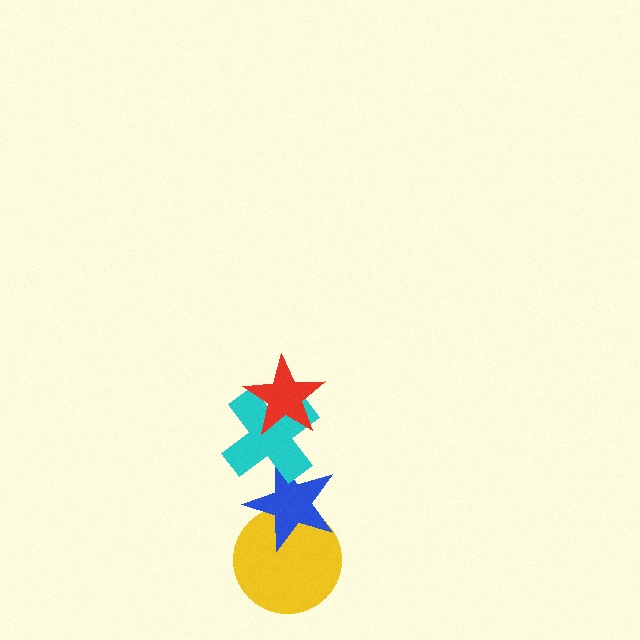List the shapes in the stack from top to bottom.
From top to bottom: the red star, the cyan cross, the blue star, the yellow circle.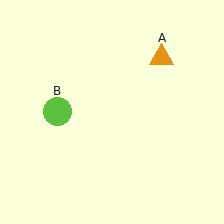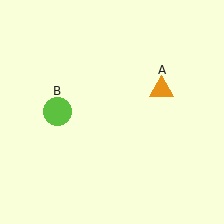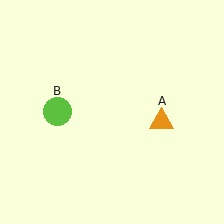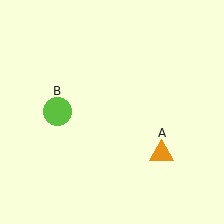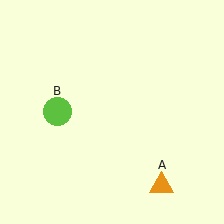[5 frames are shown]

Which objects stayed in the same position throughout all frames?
Lime circle (object B) remained stationary.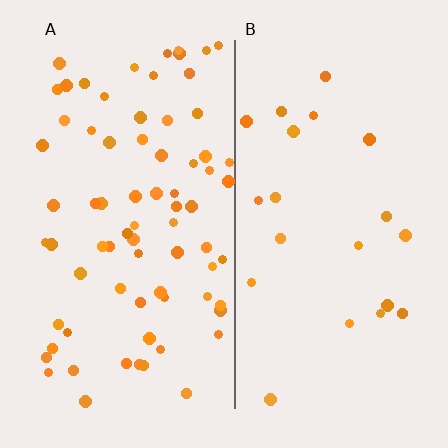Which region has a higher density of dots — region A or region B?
A (the left).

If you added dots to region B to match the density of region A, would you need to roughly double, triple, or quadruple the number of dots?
Approximately triple.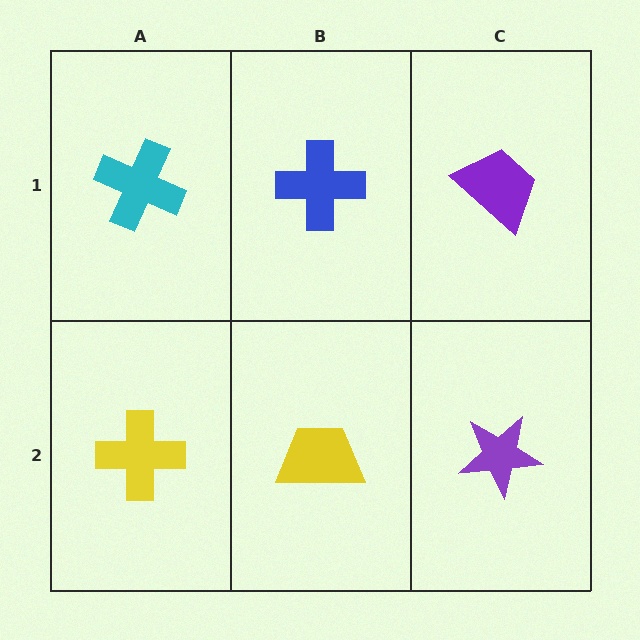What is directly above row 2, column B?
A blue cross.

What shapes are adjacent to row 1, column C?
A purple star (row 2, column C), a blue cross (row 1, column B).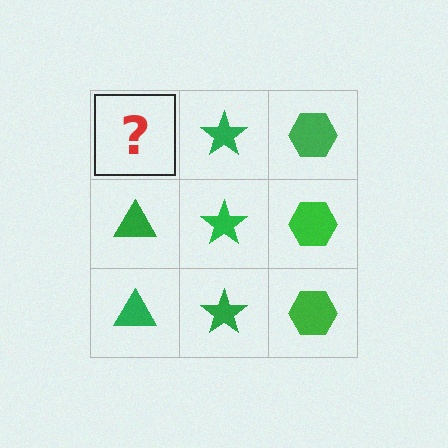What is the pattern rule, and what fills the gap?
The rule is that each column has a consistent shape. The gap should be filled with a green triangle.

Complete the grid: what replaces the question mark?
The question mark should be replaced with a green triangle.